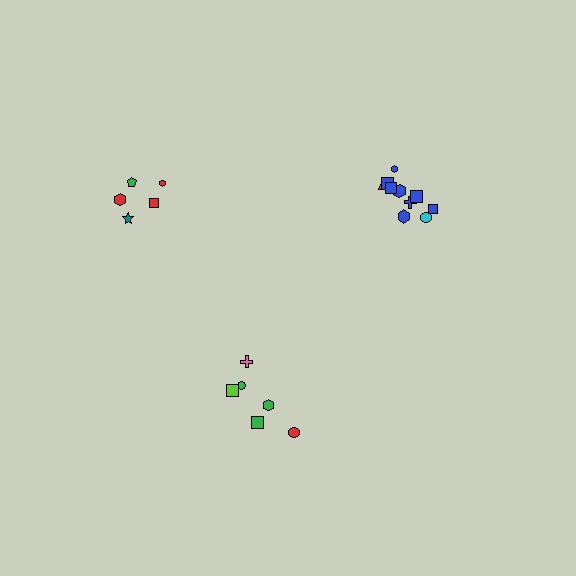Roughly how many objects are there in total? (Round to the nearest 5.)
Roughly 20 objects in total.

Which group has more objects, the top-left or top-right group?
The top-right group.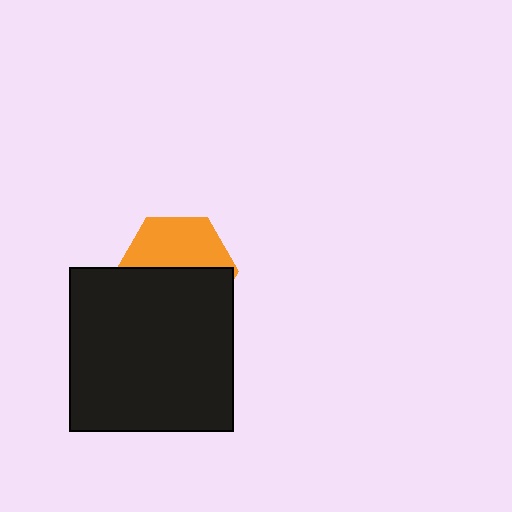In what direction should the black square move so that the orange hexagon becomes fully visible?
The black square should move down. That is the shortest direction to clear the overlap and leave the orange hexagon fully visible.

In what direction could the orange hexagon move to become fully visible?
The orange hexagon could move up. That would shift it out from behind the black square entirely.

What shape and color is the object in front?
The object in front is a black square.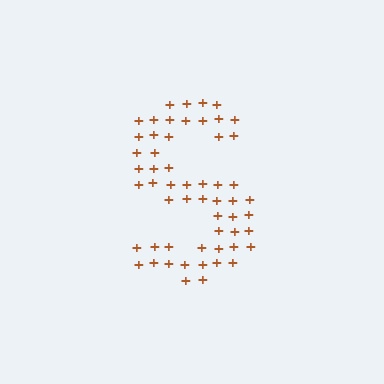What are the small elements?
The small elements are plus signs.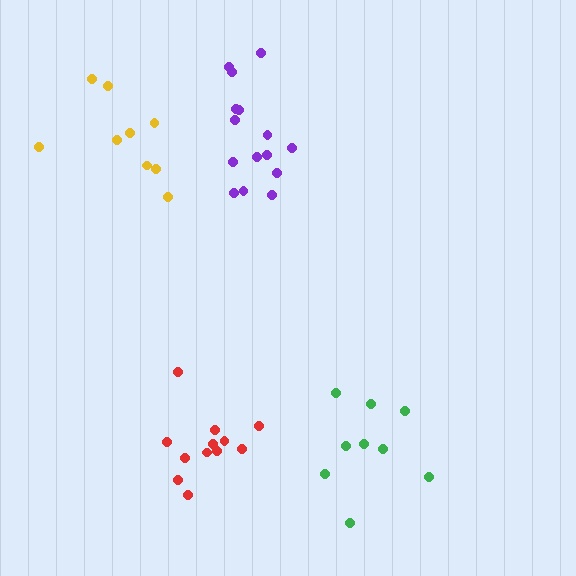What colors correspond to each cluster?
The clusters are colored: green, red, purple, yellow.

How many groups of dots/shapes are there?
There are 4 groups.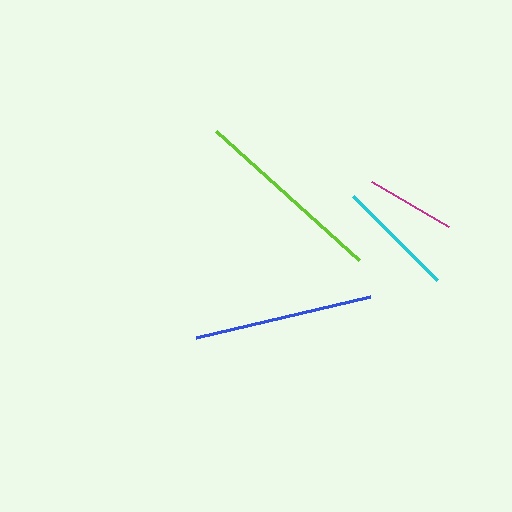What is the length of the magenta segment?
The magenta segment is approximately 90 pixels long.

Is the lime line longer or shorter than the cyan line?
The lime line is longer than the cyan line.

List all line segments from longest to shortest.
From longest to shortest: lime, blue, cyan, magenta.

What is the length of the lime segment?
The lime segment is approximately 192 pixels long.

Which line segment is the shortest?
The magenta line is the shortest at approximately 90 pixels.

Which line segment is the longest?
The lime line is the longest at approximately 192 pixels.